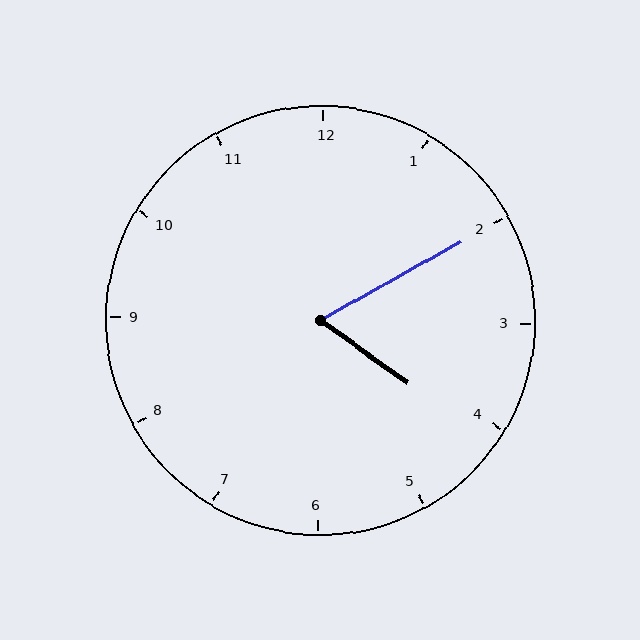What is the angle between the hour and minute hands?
Approximately 65 degrees.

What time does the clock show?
4:10.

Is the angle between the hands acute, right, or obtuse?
It is acute.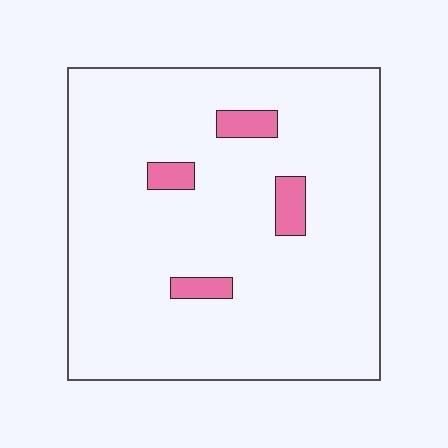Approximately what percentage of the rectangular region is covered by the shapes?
Approximately 5%.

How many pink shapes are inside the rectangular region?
4.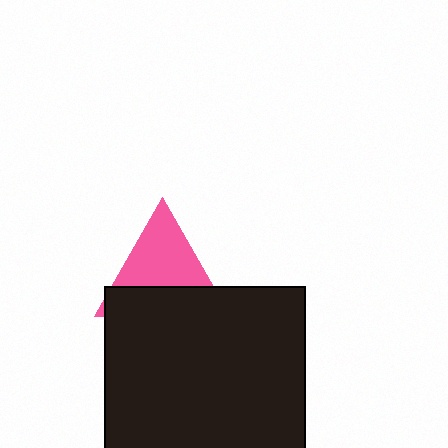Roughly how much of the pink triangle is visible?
About half of it is visible (roughly 55%).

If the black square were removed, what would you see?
You would see the complete pink triangle.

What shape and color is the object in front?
The object in front is a black square.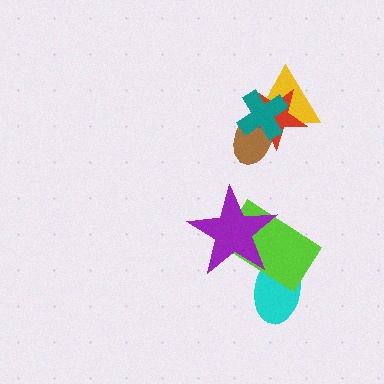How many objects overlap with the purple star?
2 objects overlap with the purple star.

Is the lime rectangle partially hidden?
Yes, it is partially covered by another shape.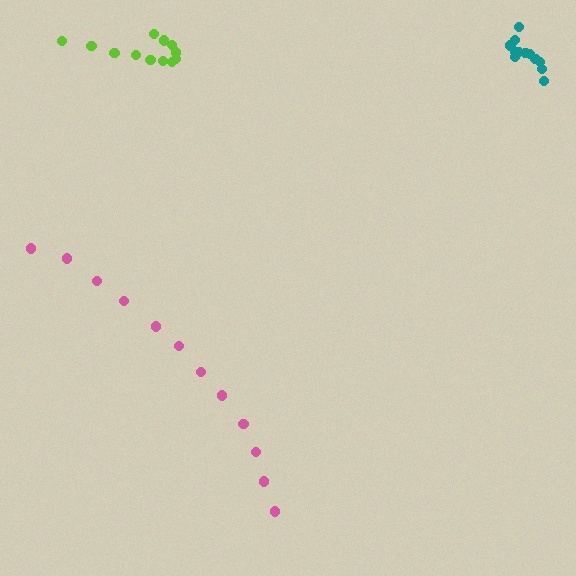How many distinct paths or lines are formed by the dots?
There are 3 distinct paths.